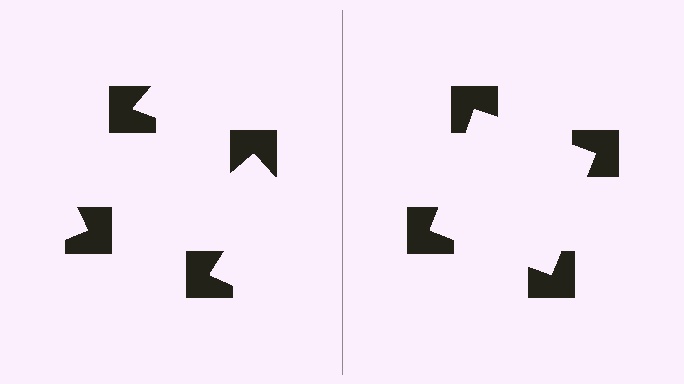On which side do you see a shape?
An illusory square appears on the right side. On the left side the wedge cuts are rotated, so no coherent shape forms.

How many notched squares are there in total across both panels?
8 — 4 on each side.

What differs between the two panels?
The notched squares are positioned identically on both sides; only the wedge orientations differ. On the right they align to a square; on the left they are misaligned.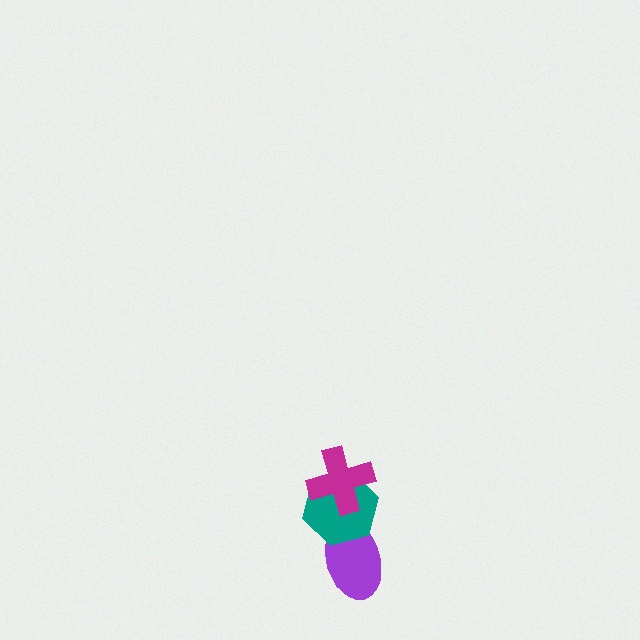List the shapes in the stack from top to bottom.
From top to bottom: the magenta cross, the teal hexagon, the purple ellipse.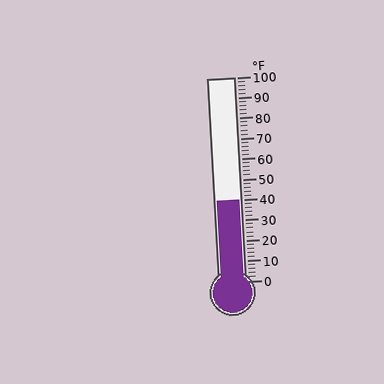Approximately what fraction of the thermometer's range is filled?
The thermometer is filled to approximately 40% of its range.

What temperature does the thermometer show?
The thermometer shows approximately 40°F.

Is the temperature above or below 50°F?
The temperature is below 50°F.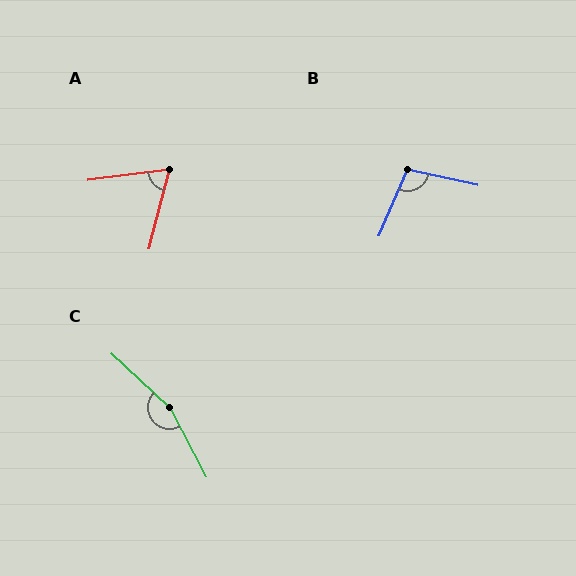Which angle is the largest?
C, at approximately 161 degrees.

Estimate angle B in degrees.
Approximately 101 degrees.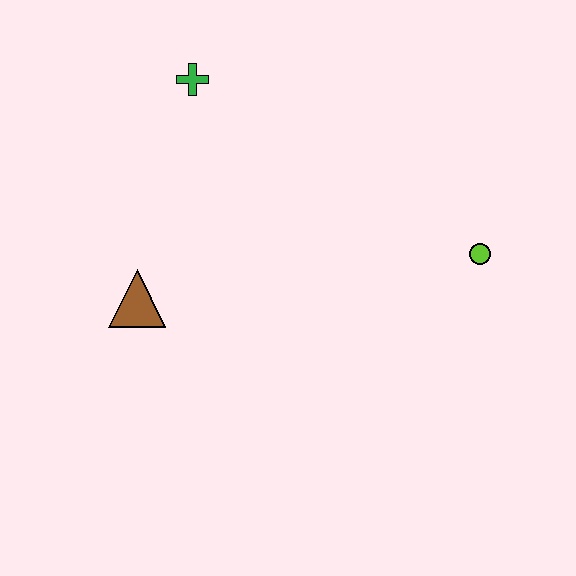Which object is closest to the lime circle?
The green cross is closest to the lime circle.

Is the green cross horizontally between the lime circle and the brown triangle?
Yes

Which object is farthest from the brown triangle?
The lime circle is farthest from the brown triangle.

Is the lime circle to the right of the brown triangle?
Yes